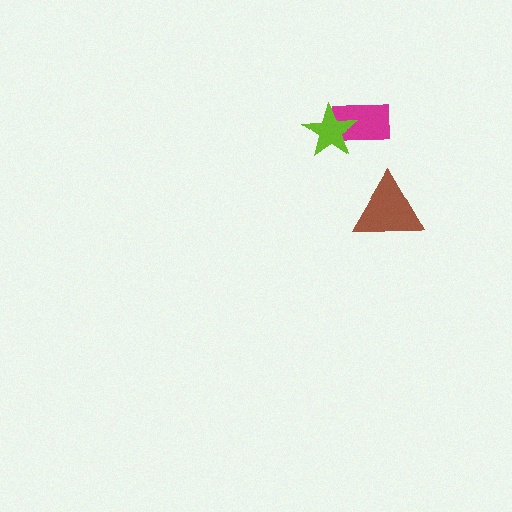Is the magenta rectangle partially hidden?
Yes, it is partially covered by another shape.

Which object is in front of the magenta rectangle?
The lime star is in front of the magenta rectangle.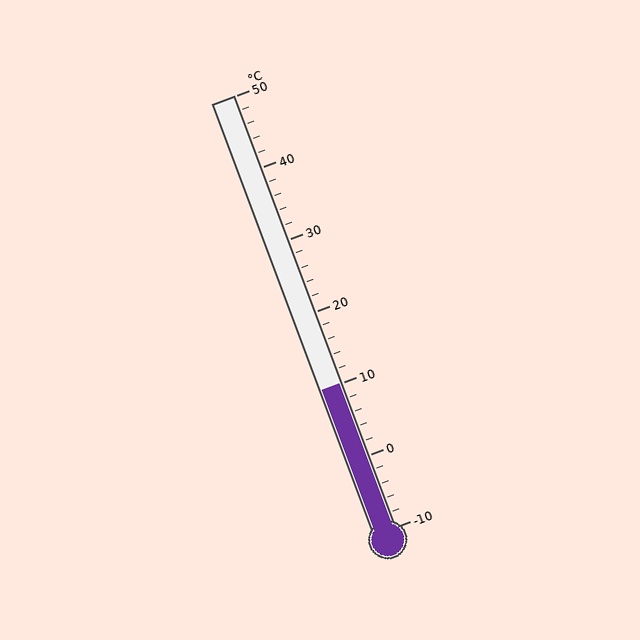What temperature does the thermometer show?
The thermometer shows approximately 10°C.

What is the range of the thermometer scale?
The thermometer scale ranges from -10°C to 50°C.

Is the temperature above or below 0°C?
The temperature is above 0°C.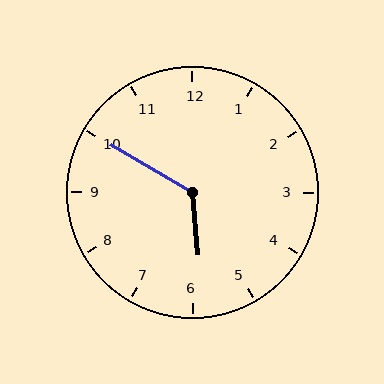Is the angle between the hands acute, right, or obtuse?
It is obtuse.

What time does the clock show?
5:50.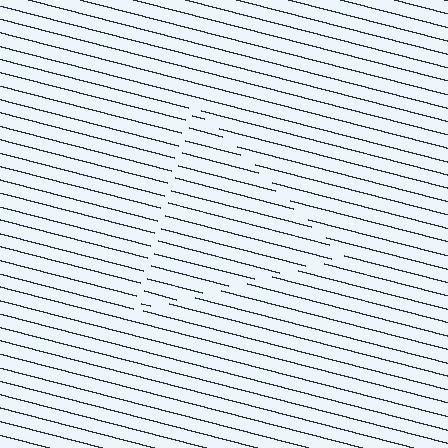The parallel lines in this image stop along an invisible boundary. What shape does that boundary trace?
An illusory triangle. The interior of the shape contains the same grating, shifted by half a period — the contour is defined by the phase discontinuity where line-ends from the inner and outer gratings abut.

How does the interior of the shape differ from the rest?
The interior of the shape contains the same grating, shifted by half a period — the contour is defined by the phase discontinuity where line-ends from the inner and outer gratings abut.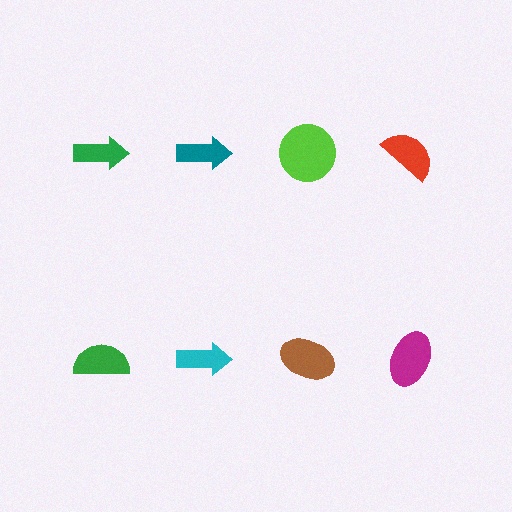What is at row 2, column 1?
A green semicircle.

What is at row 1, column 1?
A green arrow.